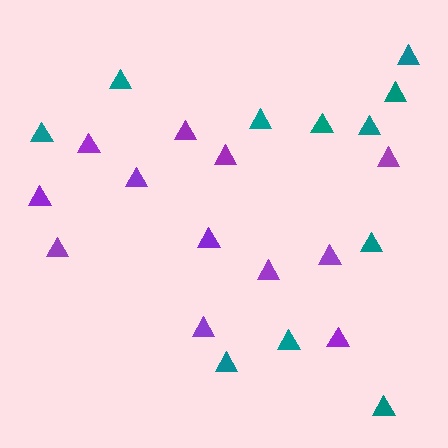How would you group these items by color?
There are 2 groups: one group of purple triangles (12) and one group of teal triangles (11).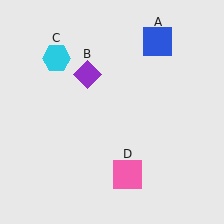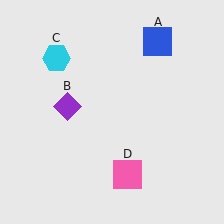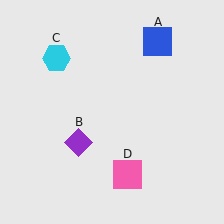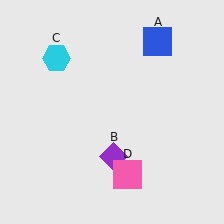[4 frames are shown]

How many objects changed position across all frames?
1 object changed position: purple diamond (object B).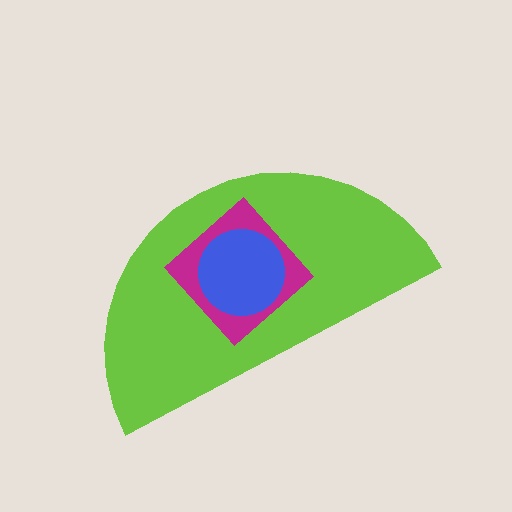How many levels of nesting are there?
3.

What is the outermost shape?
The lime semicircle.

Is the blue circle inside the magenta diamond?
Yes.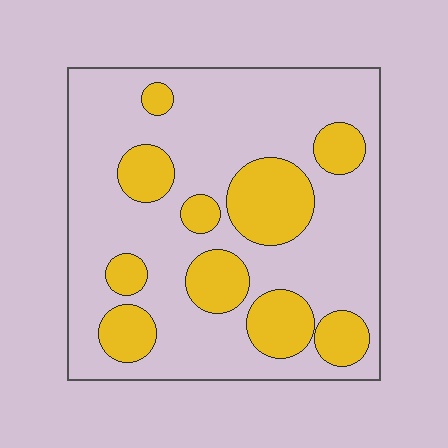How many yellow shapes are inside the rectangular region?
10.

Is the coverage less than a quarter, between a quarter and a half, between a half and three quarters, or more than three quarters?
Between a quarter and a half.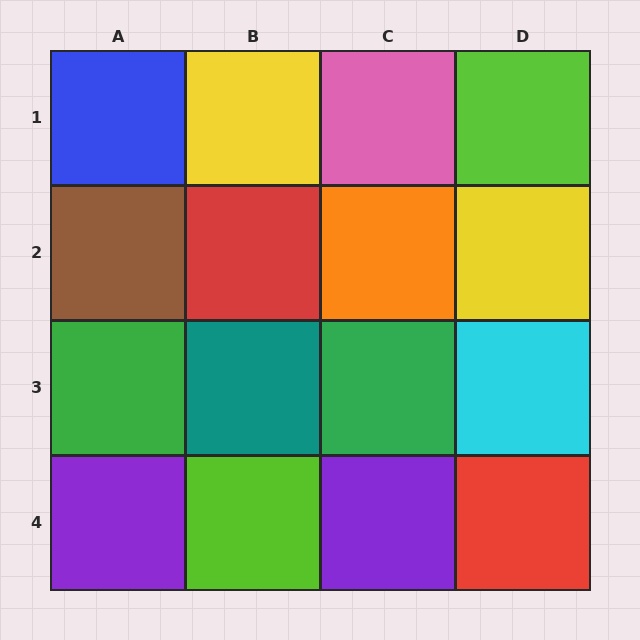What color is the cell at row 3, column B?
Teal.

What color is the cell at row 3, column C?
Green.